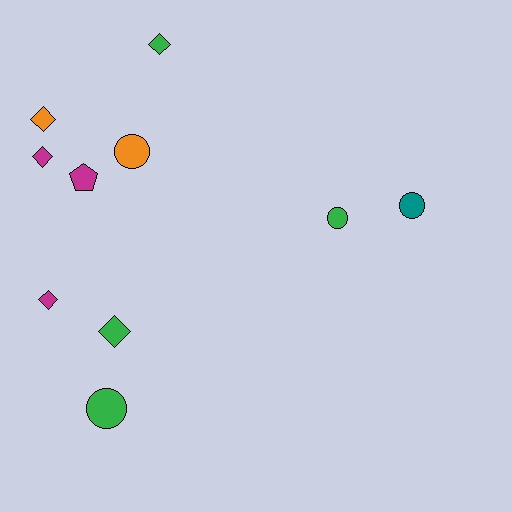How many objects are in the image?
There are 10 objects.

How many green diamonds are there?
There are 2 green diamonds.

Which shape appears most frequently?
Diamond, with 5 objects.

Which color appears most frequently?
Green, with 4 objects.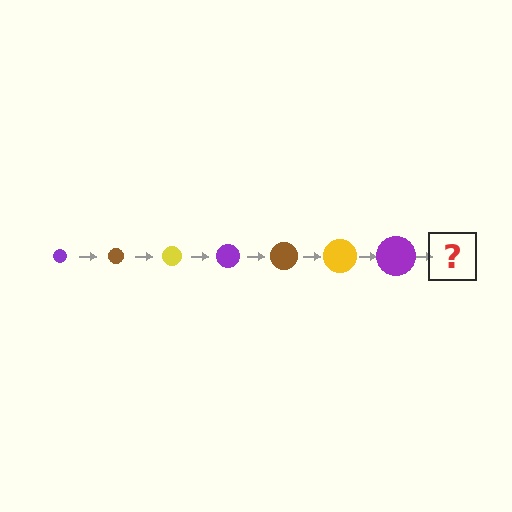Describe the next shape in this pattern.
It should be a brown circle, larger than the previous one.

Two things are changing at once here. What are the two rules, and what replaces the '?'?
The two rules are that the circle grows larger each step and the color cycles through purple, brown, and yellow. The '?' should be a brown circle, larger than the previous one.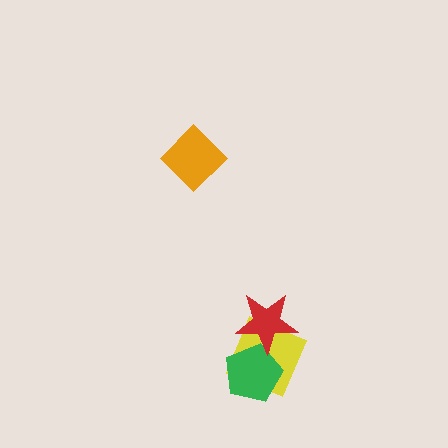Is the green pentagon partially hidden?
Yes, it is partially covered by another shape.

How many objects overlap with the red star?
2 objects overlap with the red star.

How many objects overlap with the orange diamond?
0 objects overlap with the orange diamond.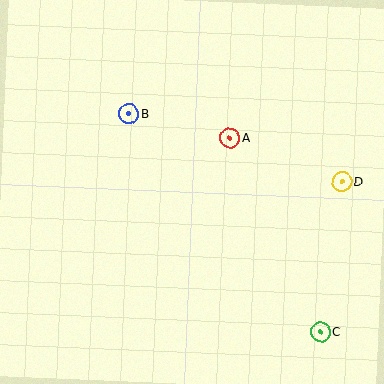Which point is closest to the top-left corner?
Point B is closest to the top-left corner.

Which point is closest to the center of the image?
Point A at (230, 138) is closest to the center.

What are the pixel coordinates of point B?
Point B is at (129, 114).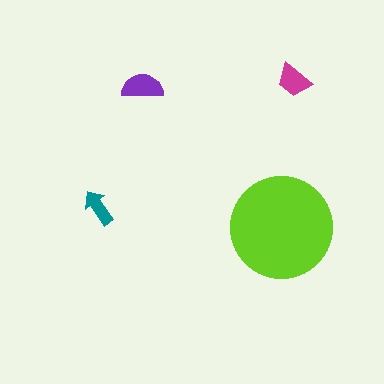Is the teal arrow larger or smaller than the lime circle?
Smaller.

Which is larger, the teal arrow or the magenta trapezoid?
The magenta trapezoid.